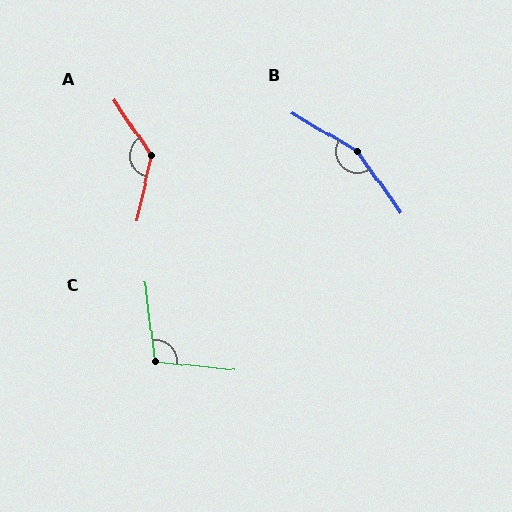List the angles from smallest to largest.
C (103°), A (133°), B (156°).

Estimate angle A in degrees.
Approximately 133 degrees.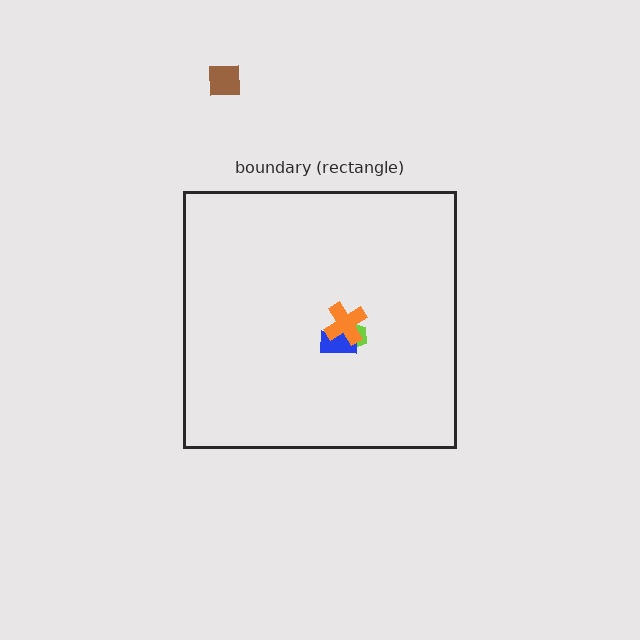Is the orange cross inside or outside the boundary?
Inside.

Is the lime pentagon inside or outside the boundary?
Inside.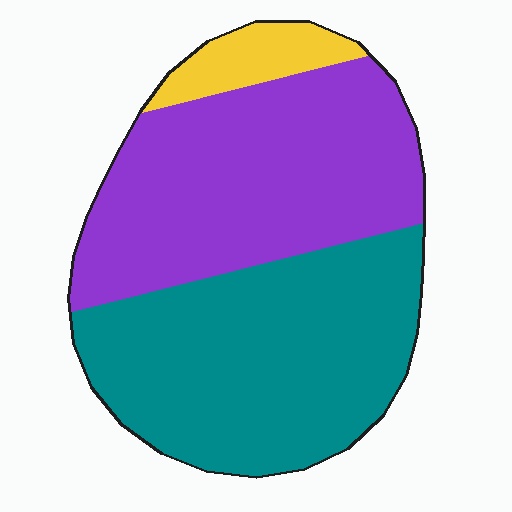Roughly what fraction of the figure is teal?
Teal takes up about one half (1/2) of the figure.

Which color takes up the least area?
Yellow, at roughly 10%.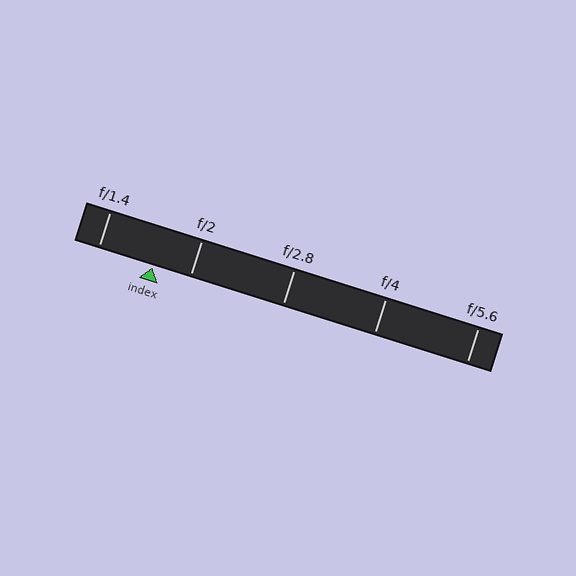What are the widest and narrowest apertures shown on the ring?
The widest aperture shown is f/1.4 and the narrowest is f/5.6.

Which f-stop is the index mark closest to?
The index mark is closest to f/2.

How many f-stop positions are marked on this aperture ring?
There are 5 f-stop positions marked.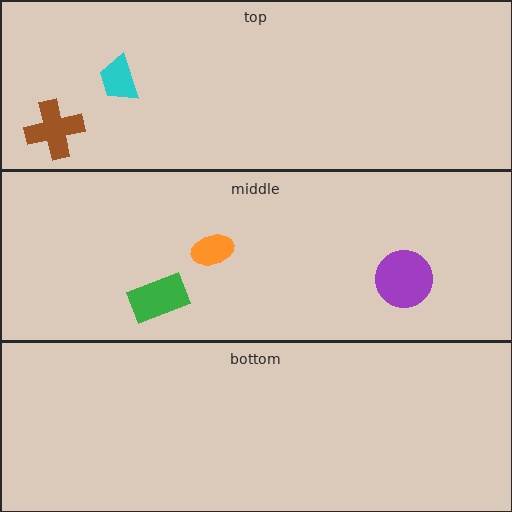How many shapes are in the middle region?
3.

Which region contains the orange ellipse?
The middle region.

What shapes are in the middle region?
The orange ellipse, the green rectangle, the purple circle.